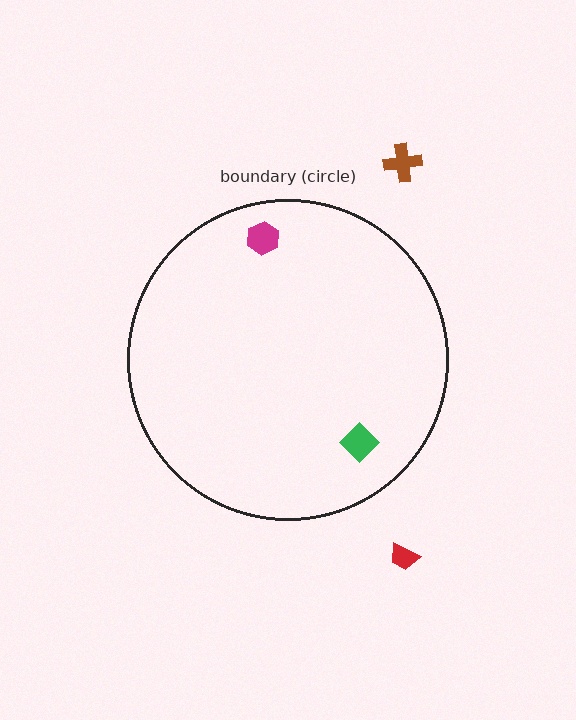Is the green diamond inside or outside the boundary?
Inside.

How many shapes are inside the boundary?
2 inside, 2 outside.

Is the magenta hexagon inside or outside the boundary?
Inside.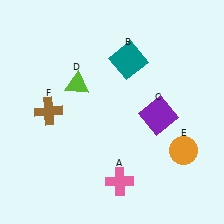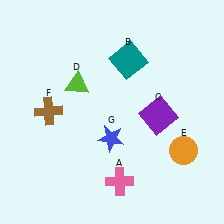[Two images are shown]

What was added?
A blue star (G) was added in Image 2.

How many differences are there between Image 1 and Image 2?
There is 1 difference between the two images.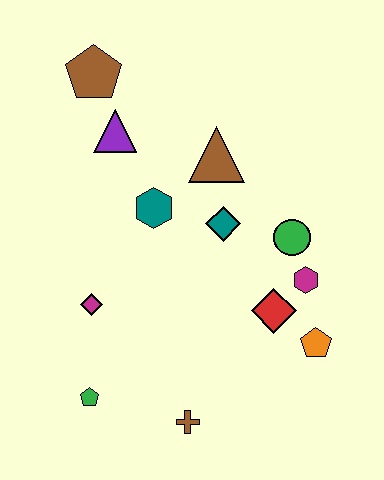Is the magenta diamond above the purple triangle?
No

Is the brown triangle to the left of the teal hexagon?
No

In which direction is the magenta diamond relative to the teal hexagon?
The magenta diamond is below the teal hexagon.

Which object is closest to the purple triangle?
The brown pentagon is closest to the purple triangle.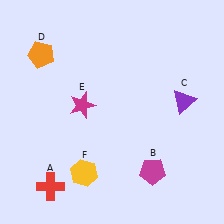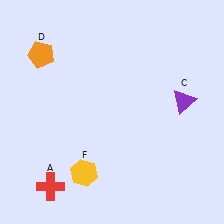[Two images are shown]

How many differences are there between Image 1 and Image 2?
There are 2 differences between the two images.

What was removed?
The magenta pentagon (B), the magenta star (E) were removed in Image 2.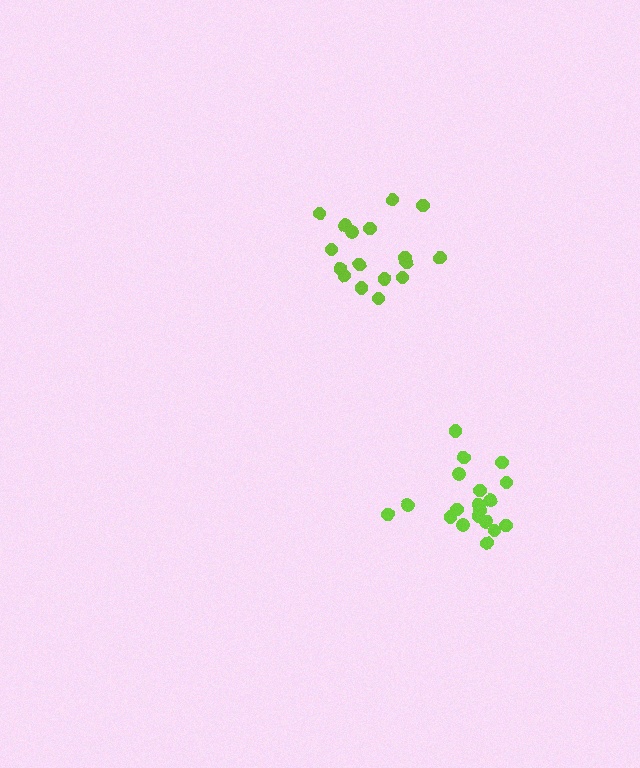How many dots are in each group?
Group 1: 17 dots, Group 2: 19 dots (36 total).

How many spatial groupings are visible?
There are 2 spatial groupings.